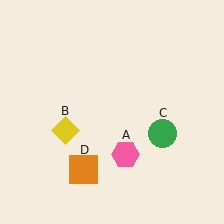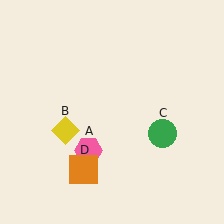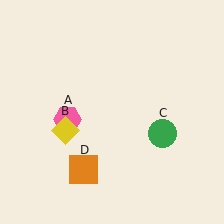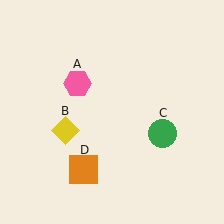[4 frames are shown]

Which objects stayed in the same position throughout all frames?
Yellow diamond (object B) and green circle (object C) and orange square (object D) remained stationary.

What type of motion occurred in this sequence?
The pink hexagon (object A) rotated clockwise around the center of the scene.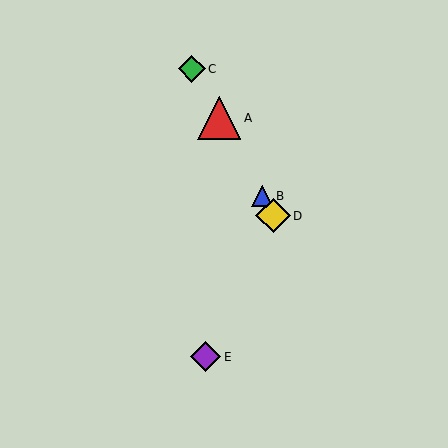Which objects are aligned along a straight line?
Objects A, B, C, D are aligned along a straight line.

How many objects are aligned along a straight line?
4 objects (A, B, C, D) are aligned along a straight line.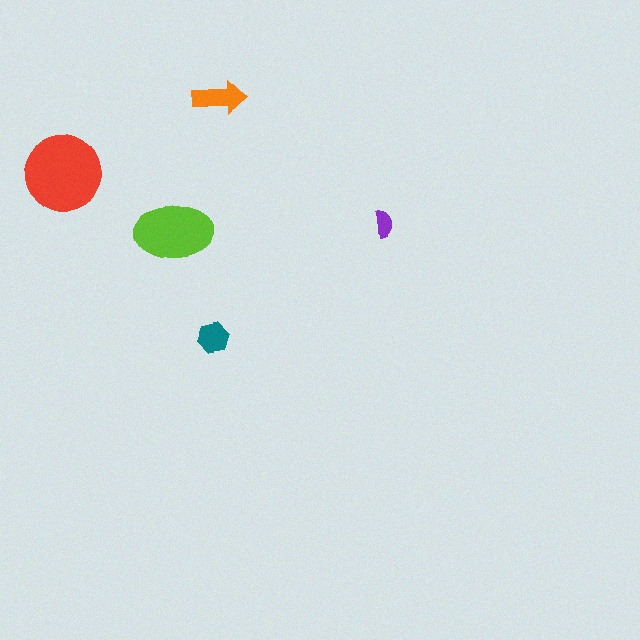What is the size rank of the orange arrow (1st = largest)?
3rd.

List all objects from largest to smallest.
The red circle, the lime ellipse, the orange arrow, the teal hexagon, the purple semicircle.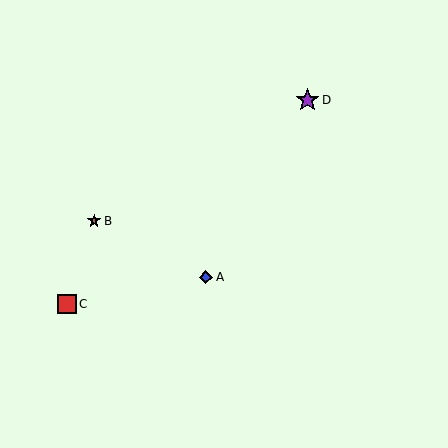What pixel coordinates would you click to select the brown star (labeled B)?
Click at (94, 221) to select the brown star B.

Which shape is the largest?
The purple star (labeled D) is the largest.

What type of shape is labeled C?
Shape C is a red square.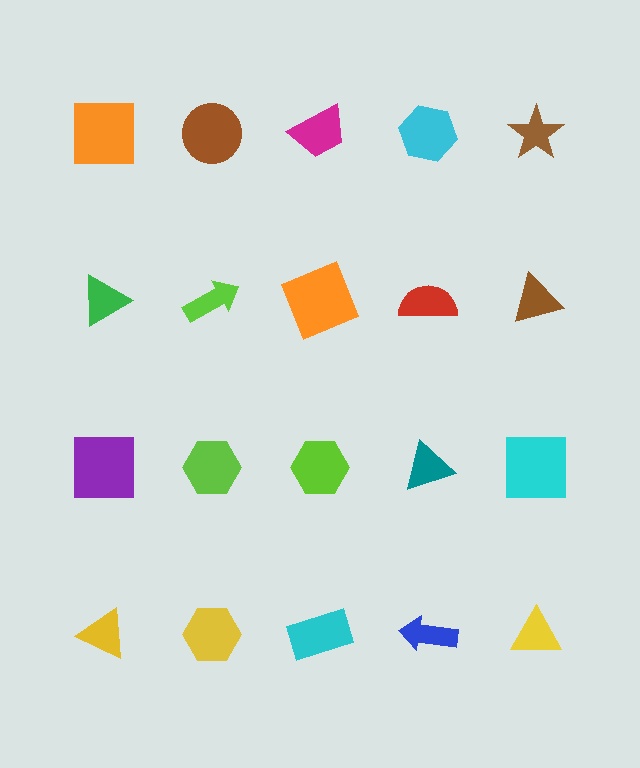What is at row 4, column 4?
A blue arrow.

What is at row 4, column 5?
A yellow triangle.